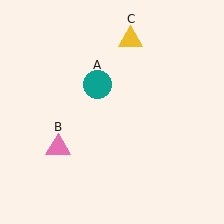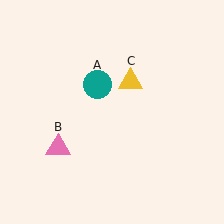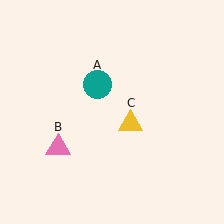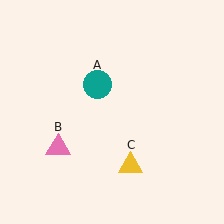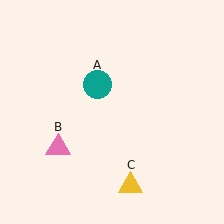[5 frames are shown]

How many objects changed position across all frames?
1 object changed position: yellow triangle (object C).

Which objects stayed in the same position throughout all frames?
Teal circle (object A) and pink triangle (object B) remained stationary.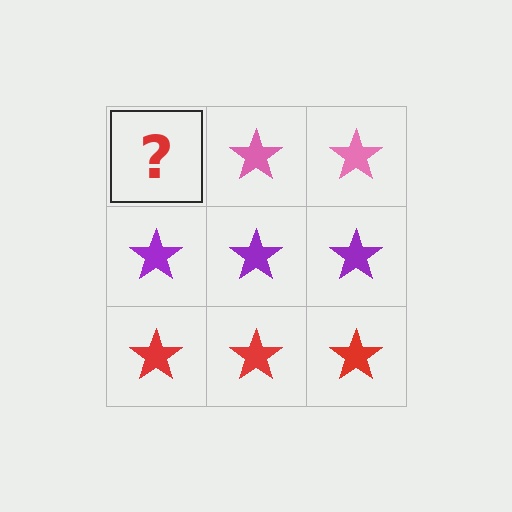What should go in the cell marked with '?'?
The missing cell should contain a pink star.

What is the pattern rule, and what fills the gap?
The rule is that each row has a consistent color. The gap should be filled with a pink star.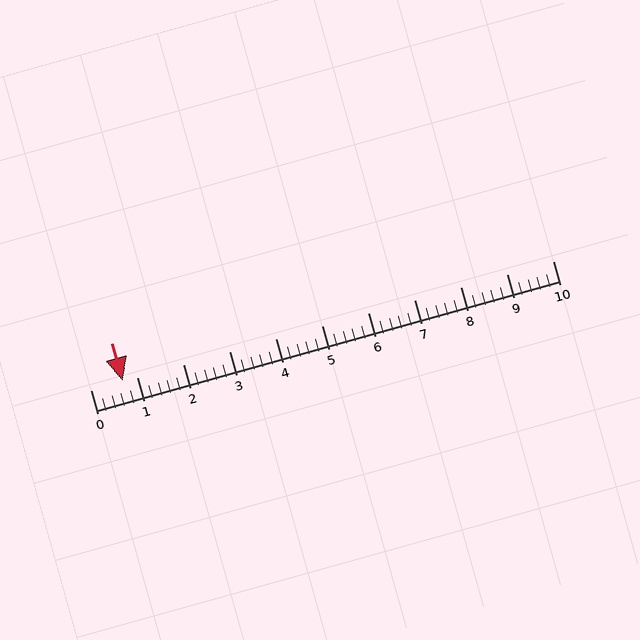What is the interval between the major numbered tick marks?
The major tick marks are spaced 1 units apart.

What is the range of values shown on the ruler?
The ruler shows values from 0 to 10.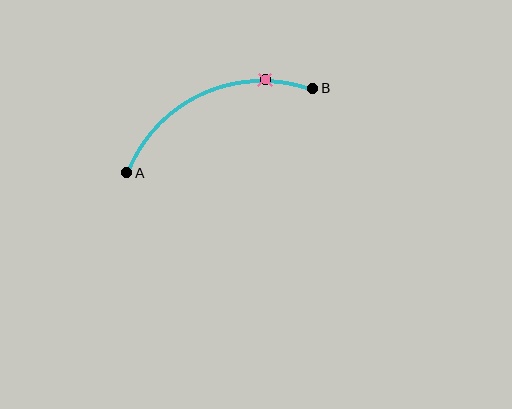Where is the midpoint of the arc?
The arc midpoint is the point on the curve farthest from the straight line joining A and B. It sits above that line.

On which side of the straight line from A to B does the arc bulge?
The arc bulges above the straight line connecting A and B.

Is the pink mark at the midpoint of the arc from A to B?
No. The pink mark lies on the arc but is closer to endpoint B. The arc midpoint would be at the point on the curve equidistant along the arc from both A and B.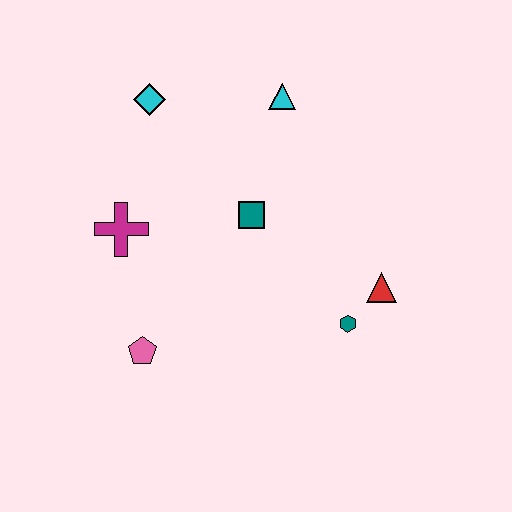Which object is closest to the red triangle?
The teal hexagon is closest to the red triangle.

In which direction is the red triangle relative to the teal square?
The red triangle is to the right of the teal square.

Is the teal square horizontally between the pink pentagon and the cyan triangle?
Yes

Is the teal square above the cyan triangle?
No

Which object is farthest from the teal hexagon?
The cyan diamond is farthest from the teal hexagon.